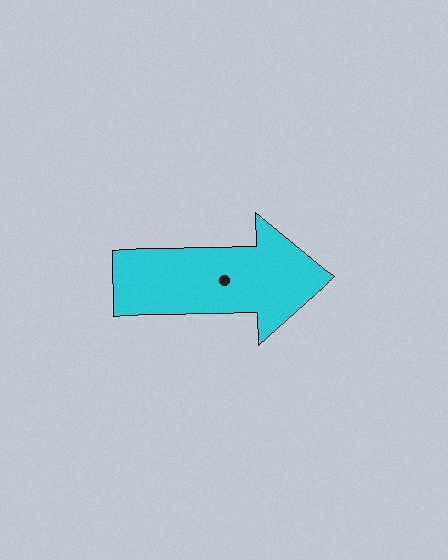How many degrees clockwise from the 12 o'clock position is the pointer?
Approximately 89 degrees.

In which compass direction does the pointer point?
East.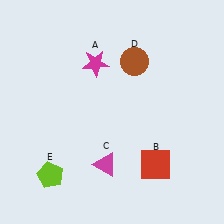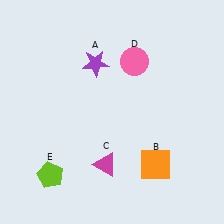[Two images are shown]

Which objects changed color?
A changed from magenta to purple. B changed from red to orange. D changed from brown to pink.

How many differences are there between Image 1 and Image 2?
There are 3 differences between the two images.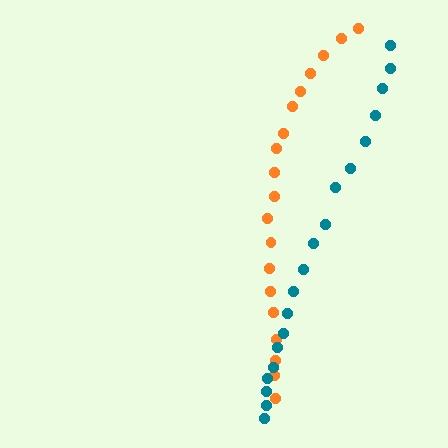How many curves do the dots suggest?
There are 2 distinct paths.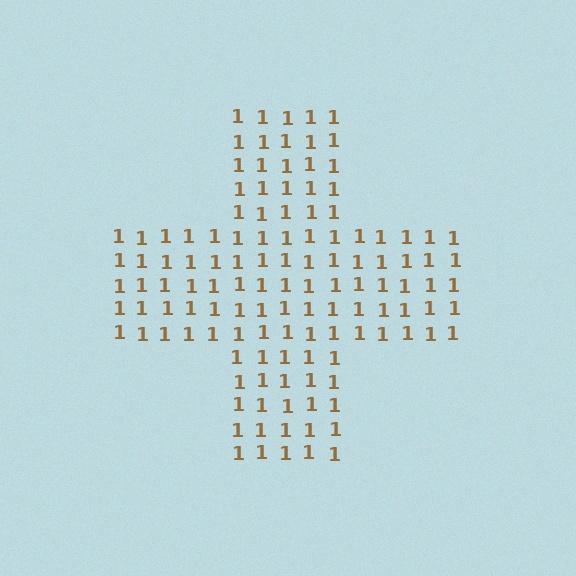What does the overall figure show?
The overall figure shows a cross.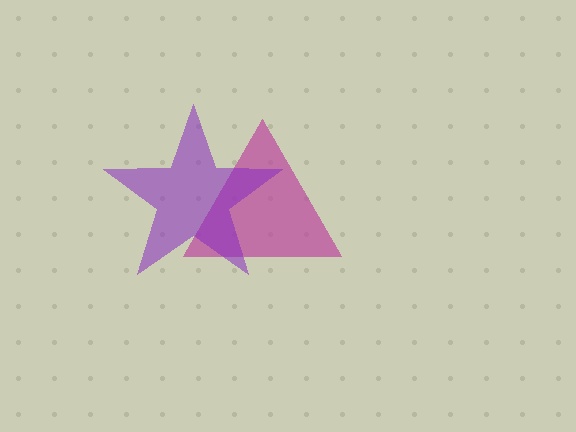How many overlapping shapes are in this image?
There are 2 overlapping shapes in the image.